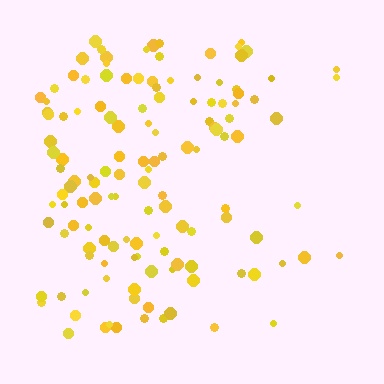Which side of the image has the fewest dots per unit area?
The right.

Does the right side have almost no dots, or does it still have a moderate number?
Still a moderate number, just noticeably fewer than the left.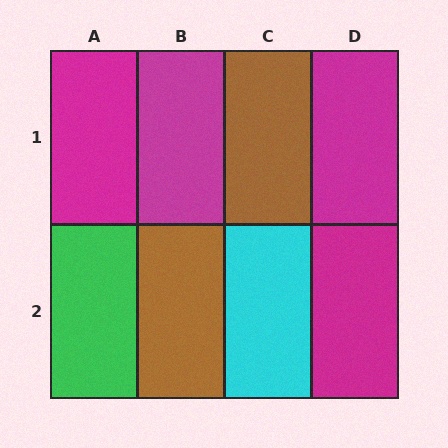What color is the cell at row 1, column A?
Magenta.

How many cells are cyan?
1 cell is cyan.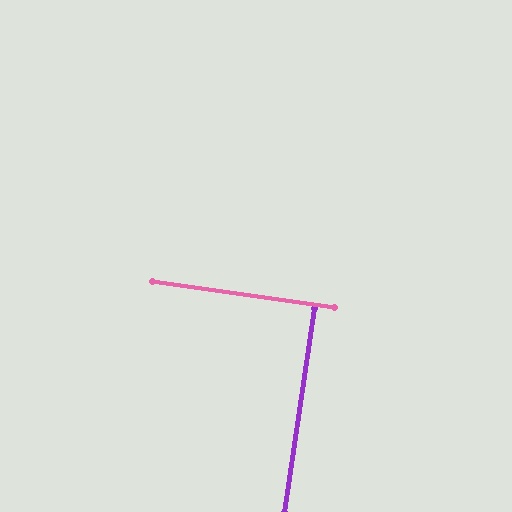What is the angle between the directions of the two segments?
Approximately 90 degrees.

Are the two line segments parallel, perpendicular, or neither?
Perpendicular — they meet at approximately 90°.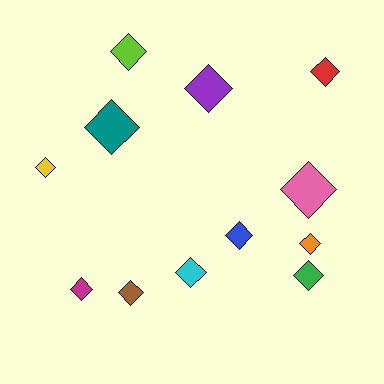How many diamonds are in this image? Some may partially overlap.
There are 12 diamonds.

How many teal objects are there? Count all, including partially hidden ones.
There is 1 teal object.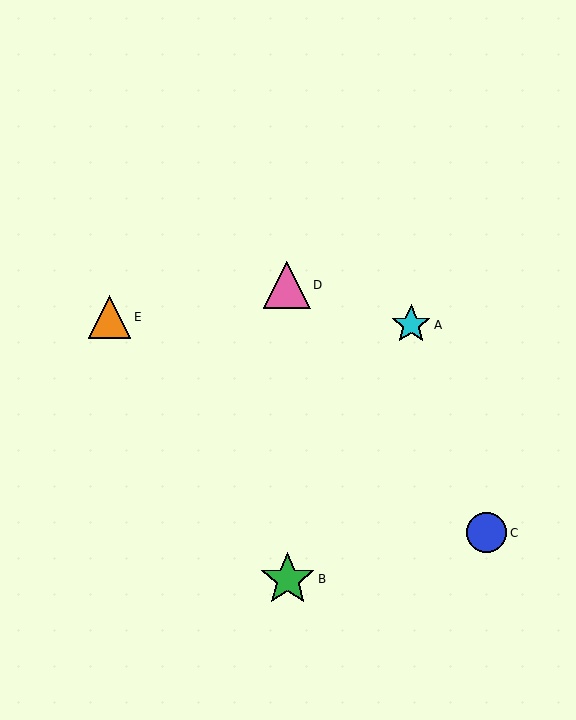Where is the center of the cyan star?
The center of the cyan star is at (411, 325).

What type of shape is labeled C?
Shape C is a blue circle.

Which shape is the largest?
The green star (labeled B) is the largest.